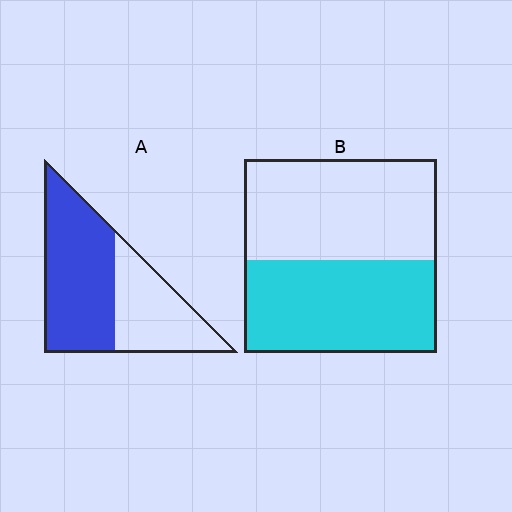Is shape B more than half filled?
Roughly half.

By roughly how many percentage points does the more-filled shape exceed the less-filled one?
By roughly 10 percentage points (A over B).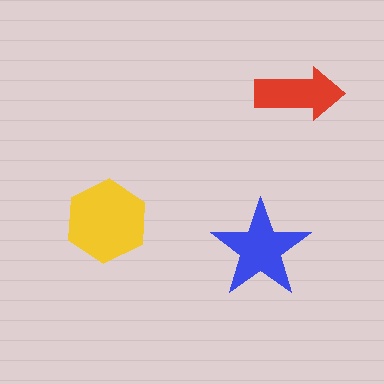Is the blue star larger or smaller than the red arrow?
Larger.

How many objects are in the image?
There are 3 objects in the image.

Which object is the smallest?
The red arrow.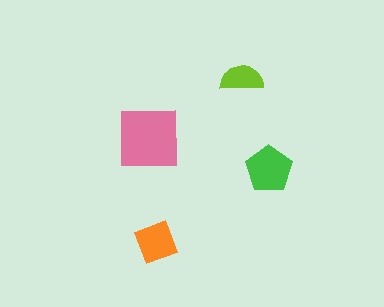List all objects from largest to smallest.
The pink square, the green pentagon, the orange square, the lime semicircle.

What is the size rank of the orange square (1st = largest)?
3rd.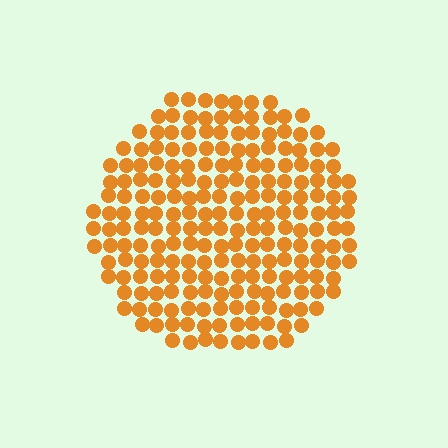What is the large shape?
The large shape is a circle.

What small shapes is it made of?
It is made of small circles.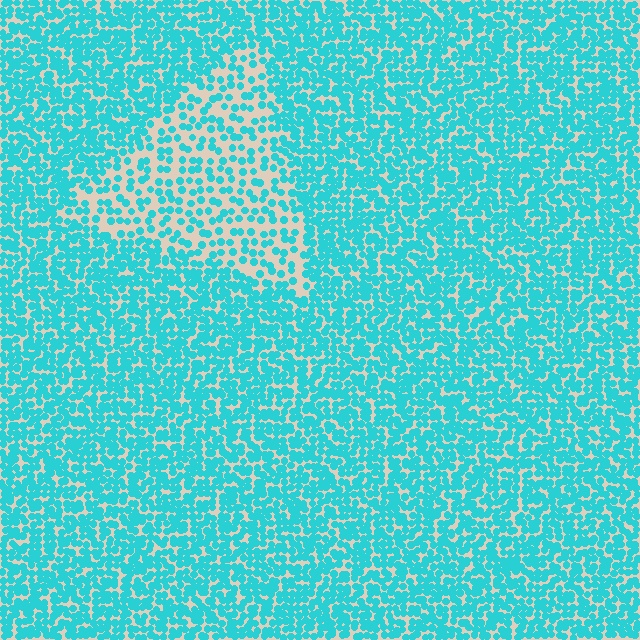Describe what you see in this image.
The image contains small cyan elements arranged at two different densities. A triangle-shaped region is visible where the elements are less densely packed than the surrounding area.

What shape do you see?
I see a triangle.